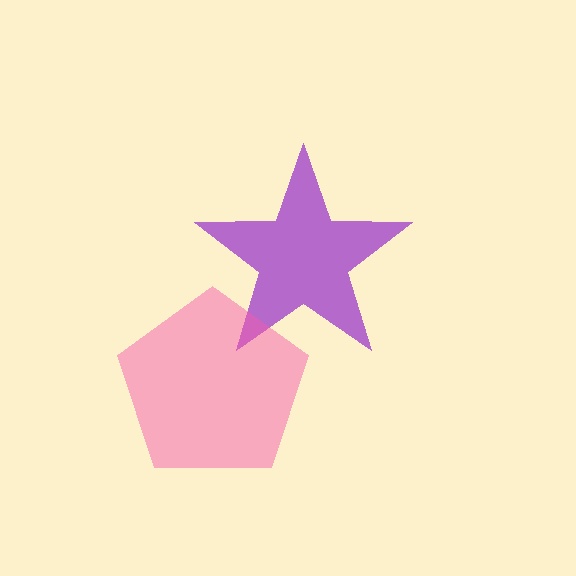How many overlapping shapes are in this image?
There are 2 overlapping shapes in the image.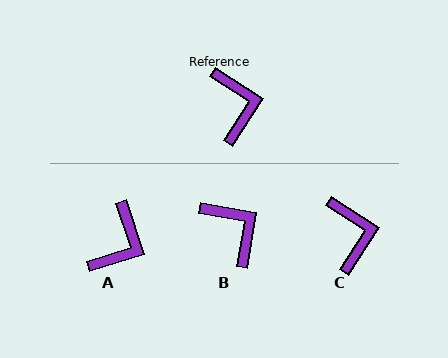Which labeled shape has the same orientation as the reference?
C.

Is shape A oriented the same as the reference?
No, it is off by about 38 degrees.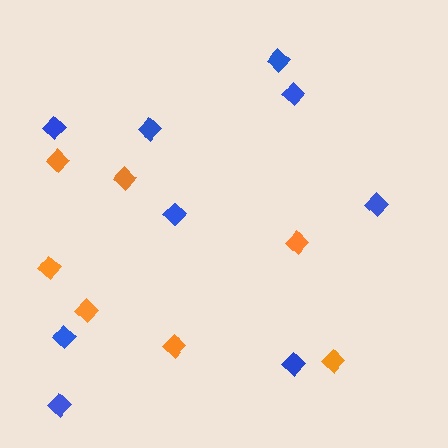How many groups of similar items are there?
There are 2 groups: one group of orange diamonds (7) and one group of blue diamonds (9).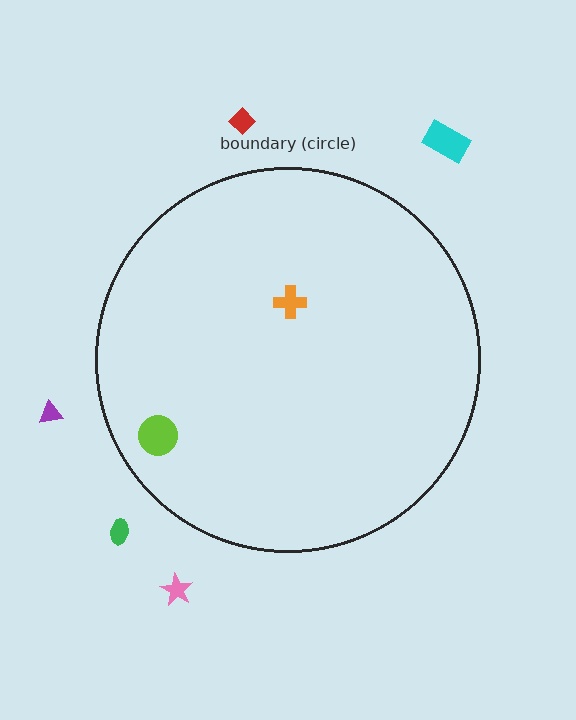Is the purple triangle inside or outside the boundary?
Outside.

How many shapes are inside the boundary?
2 inside, 5 outside.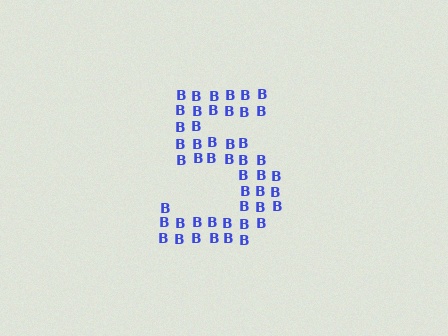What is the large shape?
The large shape is the digit 5.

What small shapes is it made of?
It is made of small letter B's.